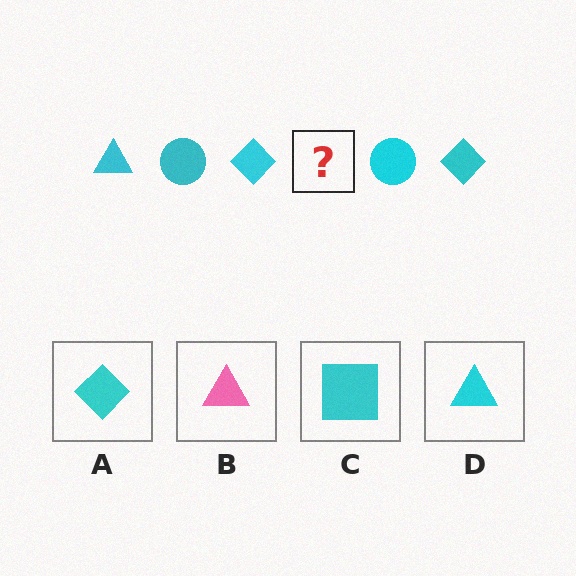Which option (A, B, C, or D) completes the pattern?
D.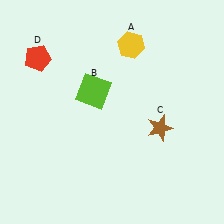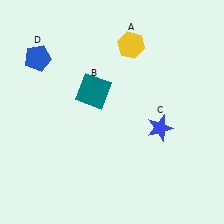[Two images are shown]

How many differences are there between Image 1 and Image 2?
There are 3 differences between the two images.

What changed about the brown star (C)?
In Image 1, C is brown. In Image 2, it changed to blue.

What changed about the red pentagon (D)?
In Image 1, D is red. In Image 2, it changed to blue.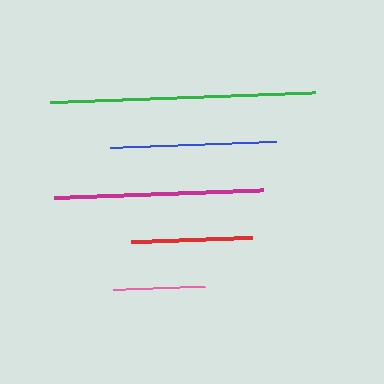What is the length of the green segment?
The green segment is approximately 267 pixels long.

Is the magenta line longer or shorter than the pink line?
The magenta line is longer than the pink line.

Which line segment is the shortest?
The pink line is the shortest at approximately 92 pixels.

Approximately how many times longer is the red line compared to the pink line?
The red line is approximately 1.3 times the length of the pink line.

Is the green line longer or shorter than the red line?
The green line is longer than the red line.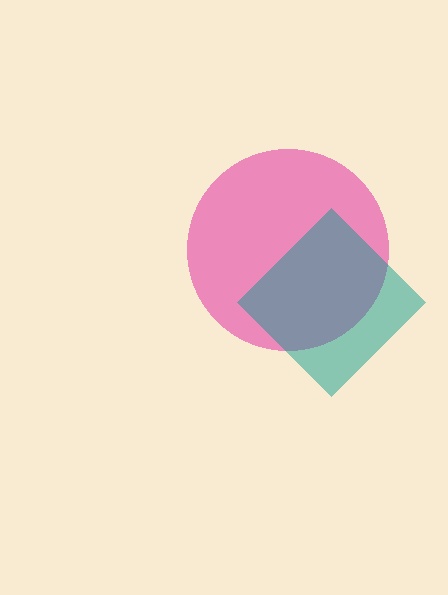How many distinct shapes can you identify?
There are 2 distinct shapes: a pink circle, a teal diamond.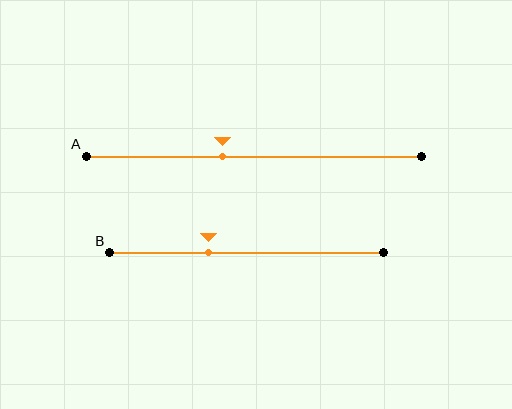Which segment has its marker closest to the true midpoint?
Segment A has its marker closest to the true midpoint.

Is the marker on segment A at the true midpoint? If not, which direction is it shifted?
No, the marker on segment A is shifted to the left by about 9% of the segment length.